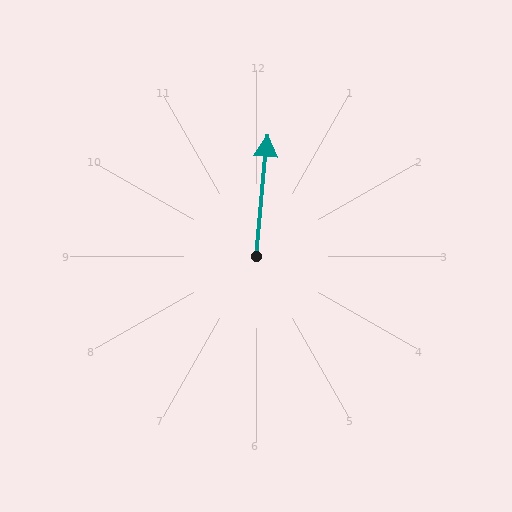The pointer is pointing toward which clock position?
Roughly 12 o'clock.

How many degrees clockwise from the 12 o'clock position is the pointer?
Approximately 5 degrees.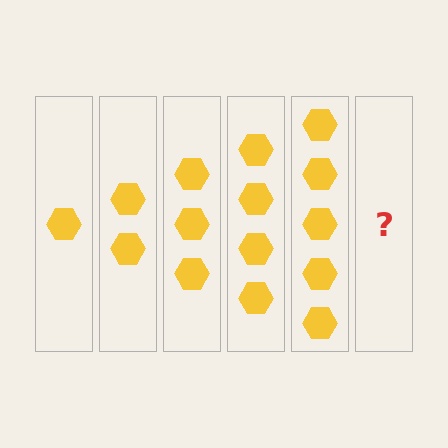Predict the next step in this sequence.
The next step is 6 hexagons.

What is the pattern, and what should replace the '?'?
The pattern is that each step adds one more hexagon. The '?' should be 6 hexagons.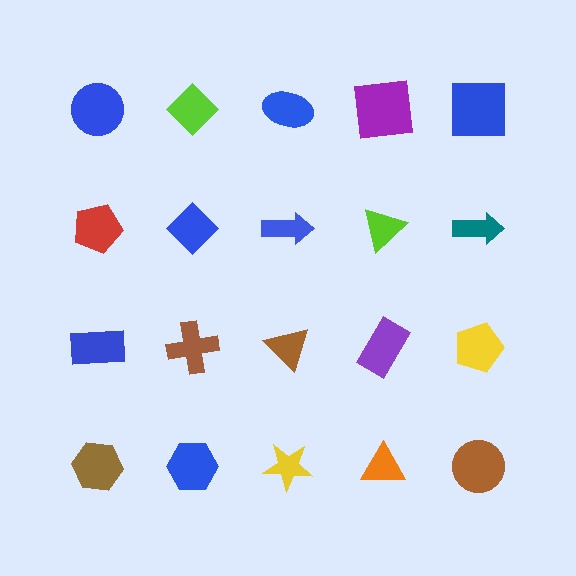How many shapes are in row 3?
5 shapes.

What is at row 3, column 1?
A blue rectangle.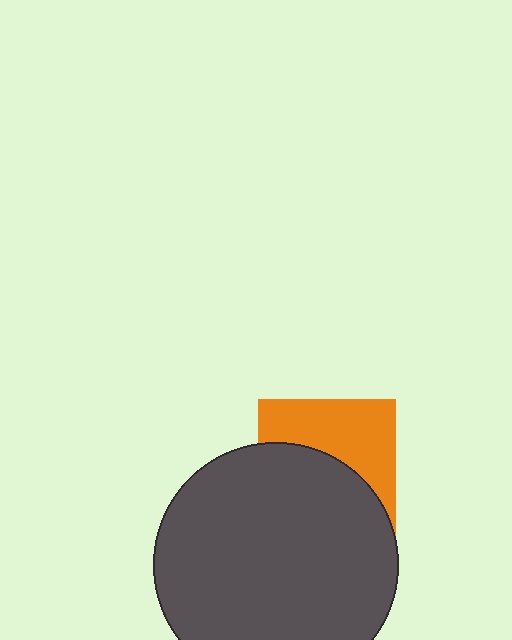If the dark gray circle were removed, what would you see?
You would see the complete orange square.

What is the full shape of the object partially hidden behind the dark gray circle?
The partially hidden object is an orange square.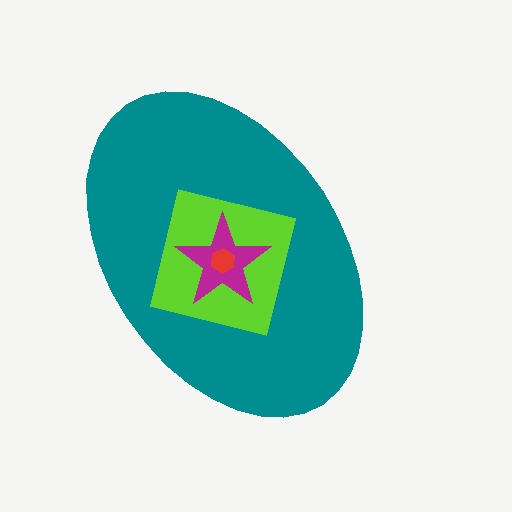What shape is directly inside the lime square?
The magenta star.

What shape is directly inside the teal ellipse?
The lime square.